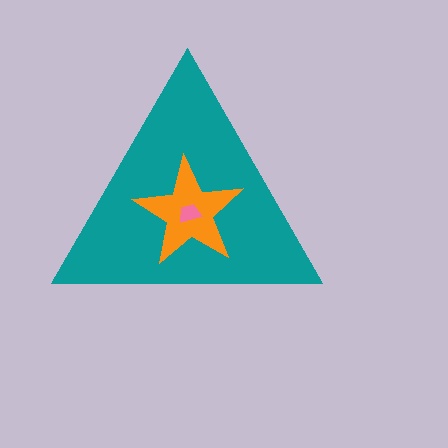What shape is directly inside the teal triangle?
The orange star.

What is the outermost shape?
The teal triangle.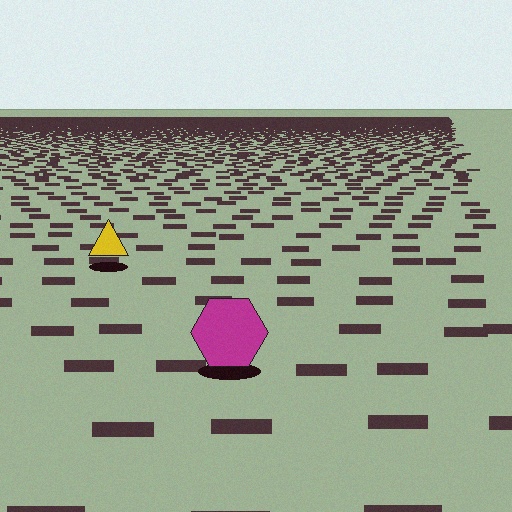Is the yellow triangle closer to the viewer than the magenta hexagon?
No. The magenta hexagon is closer — you can tell from the texture gradient: the ground texture is coarser near it.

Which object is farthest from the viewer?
The yellow triangle is farthest from the viewer. It appears smaller and the ground texture around it is denser.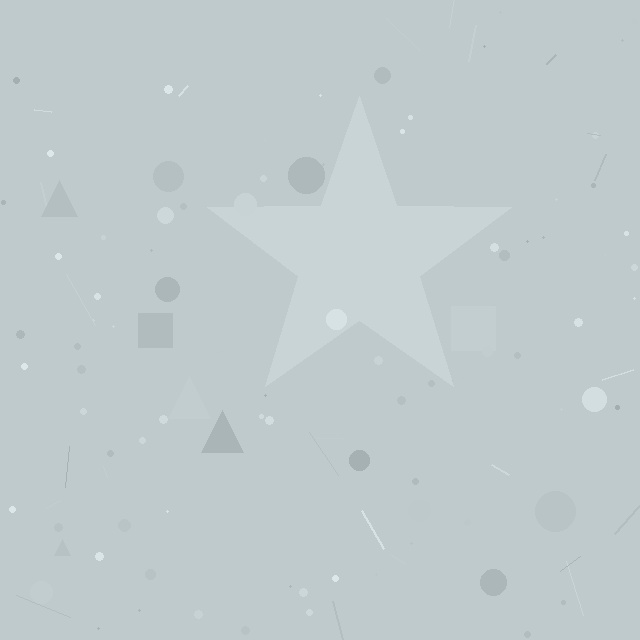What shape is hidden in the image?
A star is hidden in the image.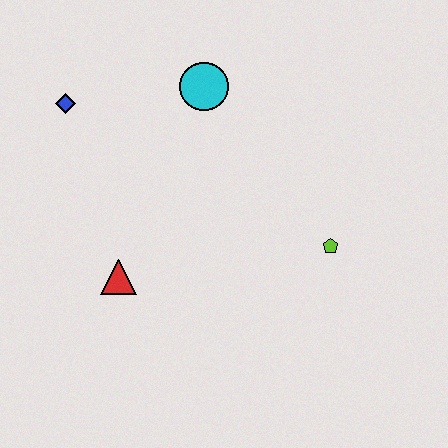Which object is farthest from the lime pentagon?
The blue diamond is farthest from the lime pentagon.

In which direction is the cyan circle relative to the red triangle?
The cyan circle is above the red triangle.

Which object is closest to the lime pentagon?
The cyan circle is closest to the lime pentagon.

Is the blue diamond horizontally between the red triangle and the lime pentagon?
No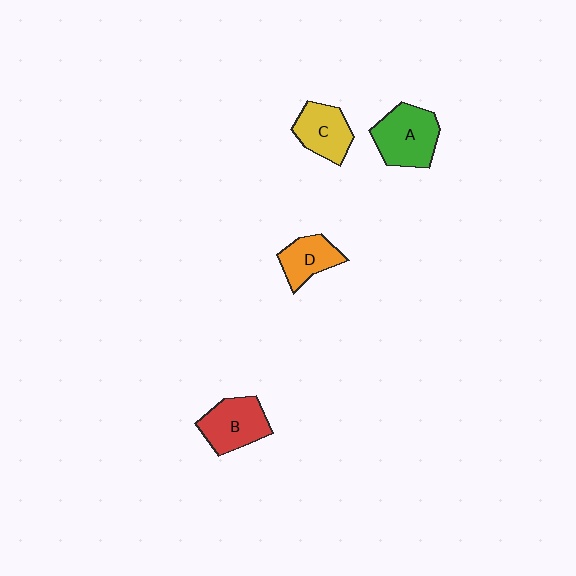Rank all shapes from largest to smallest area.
From largest to smallest: A (green), B (red), C (yellow), D (orange).